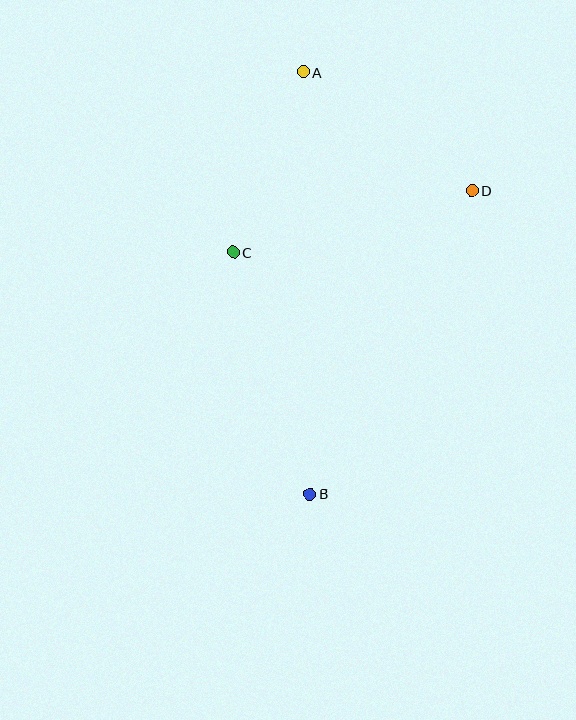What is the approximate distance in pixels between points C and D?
The distance between C and D is approximately 247 pixels.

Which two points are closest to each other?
Points A and C are closest to each other.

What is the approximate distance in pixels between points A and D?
The distance between A and D is approximately 206 pixels.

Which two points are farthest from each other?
Points A and B are farthest from each other.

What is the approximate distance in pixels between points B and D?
The distance between B and D is approximately 344 pixels.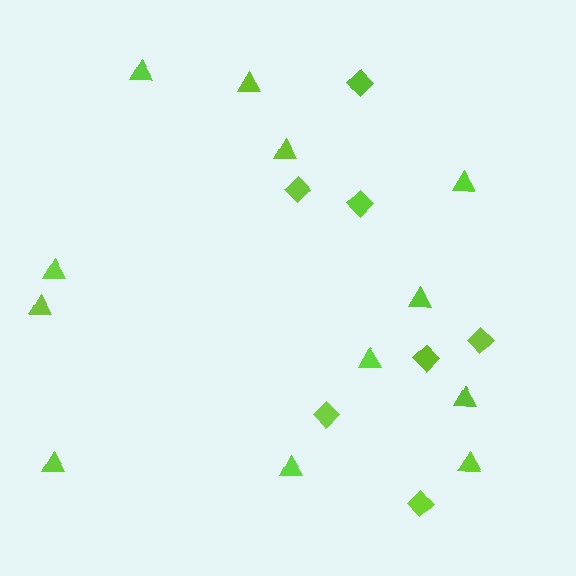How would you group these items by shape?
There are 2 groups: one group of triangles (12) and one group of diamonds (7).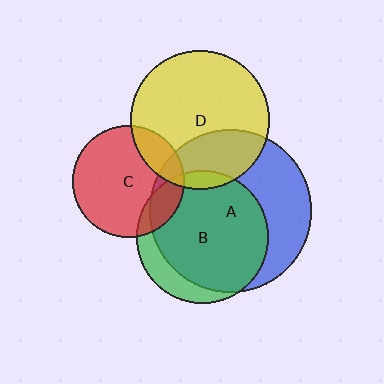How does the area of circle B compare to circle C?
Approximately 1.4 times.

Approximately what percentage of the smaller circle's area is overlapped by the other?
Approximately 80%.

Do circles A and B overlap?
Yes.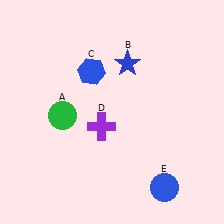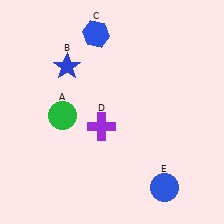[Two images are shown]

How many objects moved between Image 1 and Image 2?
2 objects moved between the two images.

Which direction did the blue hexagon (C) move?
The blue hexagon (C) moved up.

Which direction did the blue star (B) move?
The blue star (B) moved left.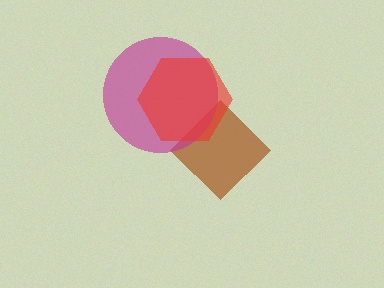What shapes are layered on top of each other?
The layered shapes are: a brown diamond, a magenta circle, a red hexagon.